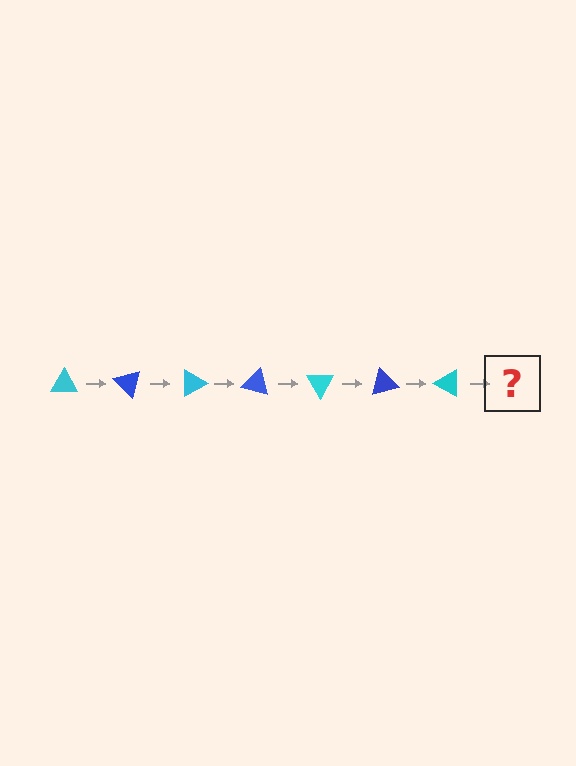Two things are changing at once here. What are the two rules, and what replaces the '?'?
The two rules are that it rotates 45 degrees each step and the color cycles through cyan and blue. The '?' should be a blue triangle, rotated 315 degrees from the start.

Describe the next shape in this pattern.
It should be a blue triangle, rotated 315 degrees from the start.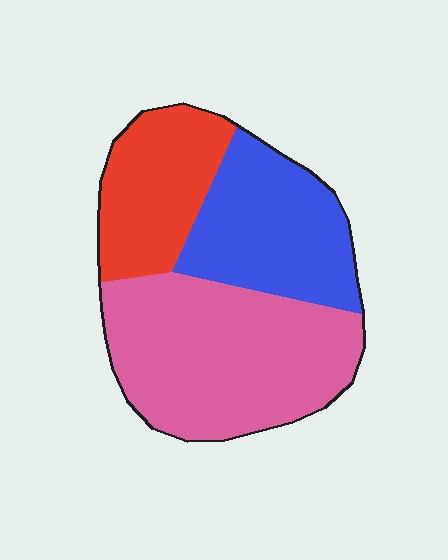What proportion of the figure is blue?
Blue takes up about one third (1/3) of the figure.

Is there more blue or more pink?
Pink.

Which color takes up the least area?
Red, at roughly 25%.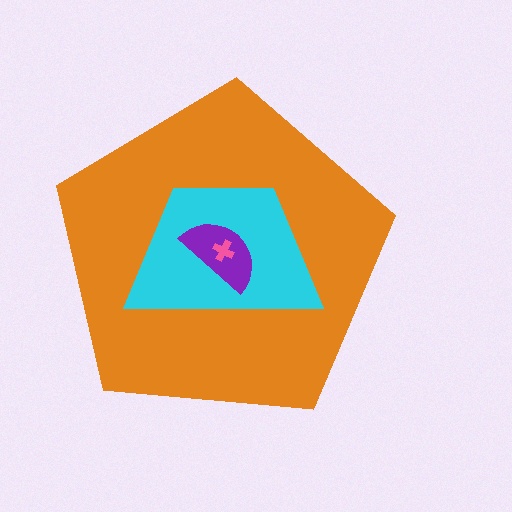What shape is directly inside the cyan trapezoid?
The purple semicircle.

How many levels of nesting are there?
4.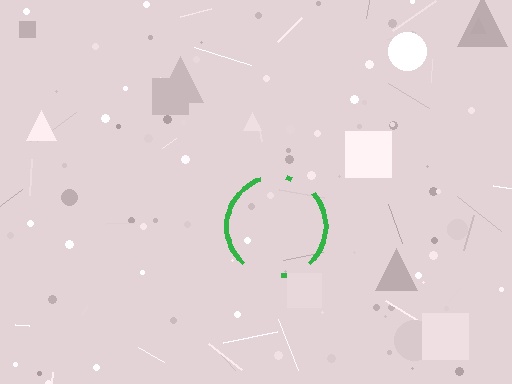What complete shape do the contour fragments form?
The contour fragments form a circle.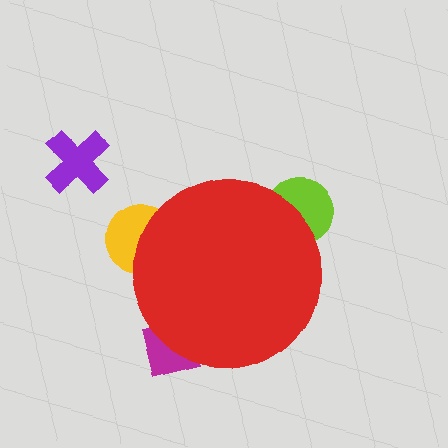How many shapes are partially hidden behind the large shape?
4 shapes are partially hidden.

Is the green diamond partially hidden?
Yes, the green diamond is partially hidden behind the red circle.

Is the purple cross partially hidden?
No, the purple cross is fully visible.